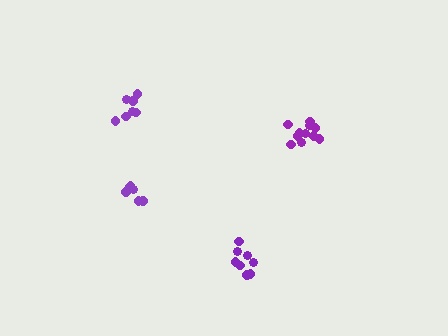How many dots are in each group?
Group 1: 8 dots, Group 2: 12 dots, Group 3: 7 dots, Group 4: 6 dots (33 total).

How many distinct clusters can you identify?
There are 4 distinct clusters.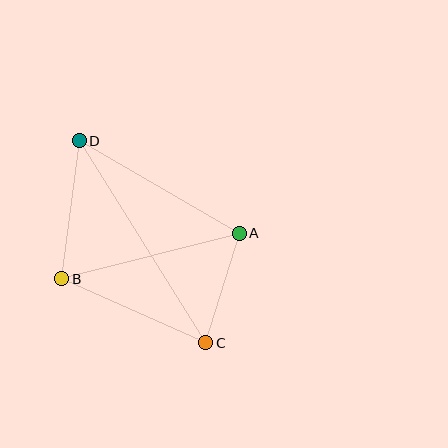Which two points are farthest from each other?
Points C and D are farthest from each other.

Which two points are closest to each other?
Points A and C are closest to each other.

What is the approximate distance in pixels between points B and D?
The distance between B and D is approximately 139 pixels.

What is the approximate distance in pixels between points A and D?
The distance between A and D is approximately 185 pixels.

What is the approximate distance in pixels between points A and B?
The distance between A and B is approximately 183 pixels.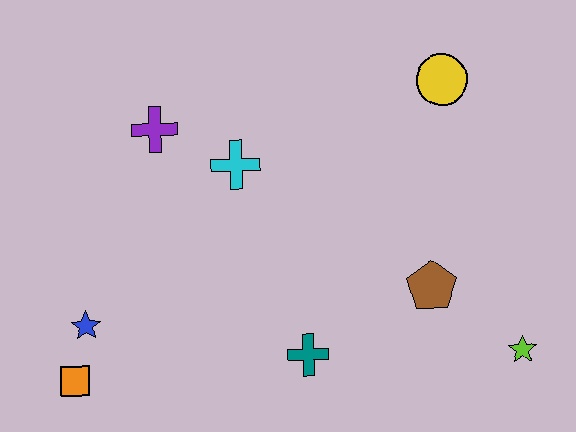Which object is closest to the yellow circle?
The brown pentagon is closest to the yellow circle.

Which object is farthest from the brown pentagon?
The orange square is farthest from the brown pentagon.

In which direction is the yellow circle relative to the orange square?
The yellow circle is to the right of the orange square.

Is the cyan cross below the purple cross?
Yes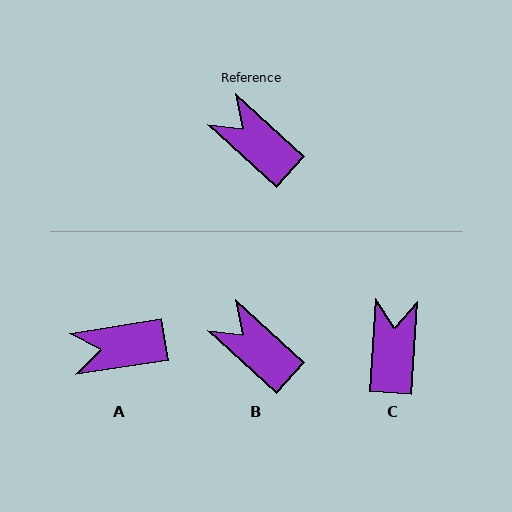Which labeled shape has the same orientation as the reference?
B.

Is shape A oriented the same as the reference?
No, it is off by about 51 degrees.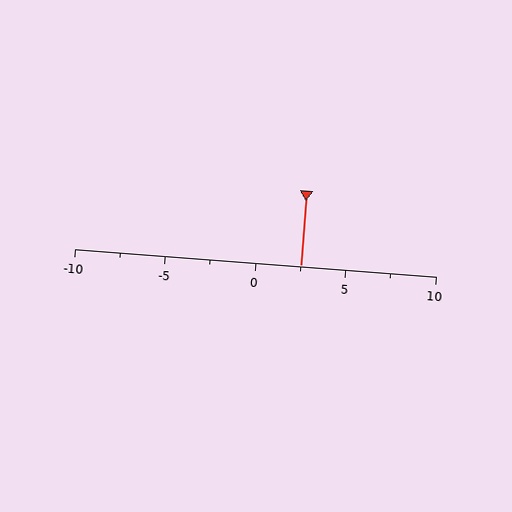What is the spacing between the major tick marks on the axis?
The major ticks are spaced 5 apart.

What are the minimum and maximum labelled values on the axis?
The axis runs from -10 to 10.